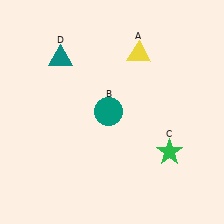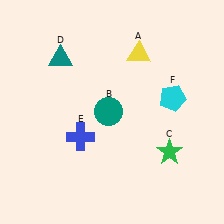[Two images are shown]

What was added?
A blue cross (E), a cyan pentagon (F) were added in Image 2.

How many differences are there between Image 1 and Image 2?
There are 2 differences between the two images.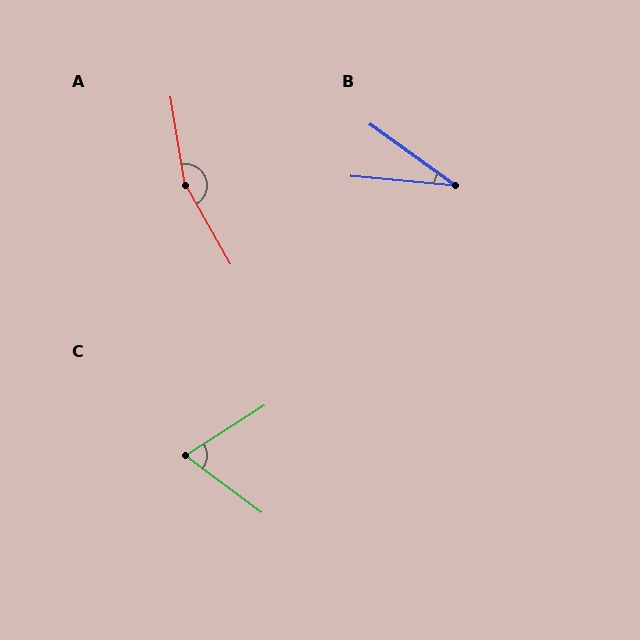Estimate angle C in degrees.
Approximately 69 degrees.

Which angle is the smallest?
B, at approximately 30 degrees.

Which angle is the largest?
A, at approximately 159 degrees.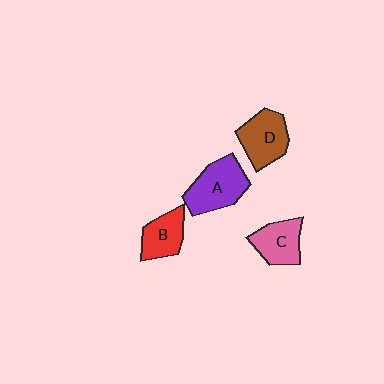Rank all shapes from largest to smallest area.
From largest to smallest: A (purple), D (brown), C (pink), B (red).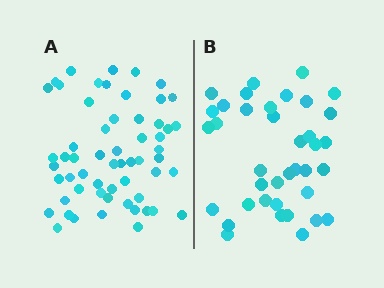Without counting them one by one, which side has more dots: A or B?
Region A (the left region) has more dots.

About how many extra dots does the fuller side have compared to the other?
Region A has approximately 20 more dots than region B.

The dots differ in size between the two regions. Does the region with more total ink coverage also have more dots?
No. Region B has more total ink coverage because its dots are larger, but region A actually contains more individual dots. Total area can be misleading — the number of items is what matters here.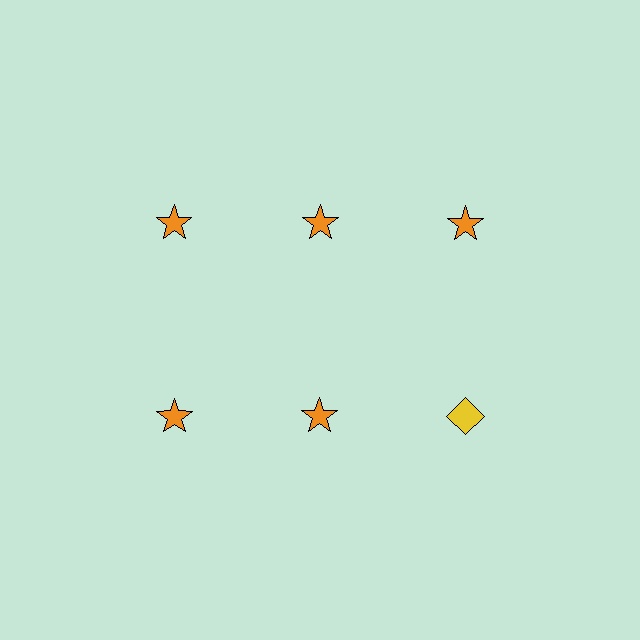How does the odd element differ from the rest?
It differs in both color (yellow instead of orange) and shape (diamond instead of star).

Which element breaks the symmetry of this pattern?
The yellow diamond in the second row, center column breaks the symmetry. All other shapes are orange stars.